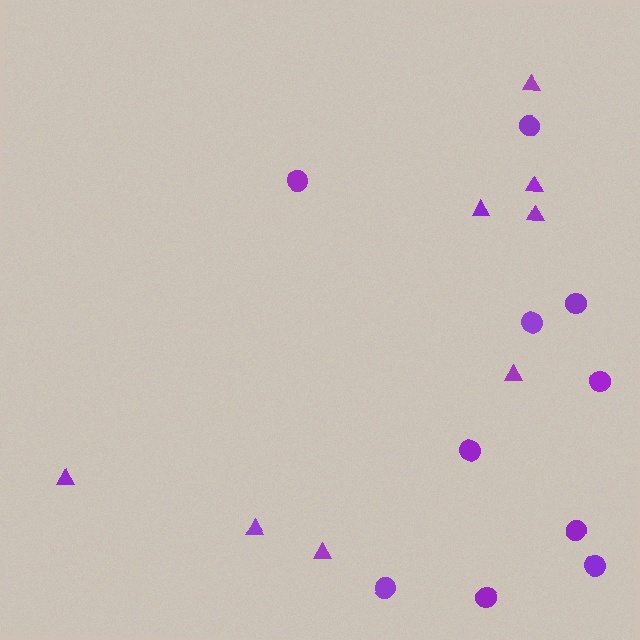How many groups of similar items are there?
There are 2 groups: one group of circles (10) and one group of triangles (8).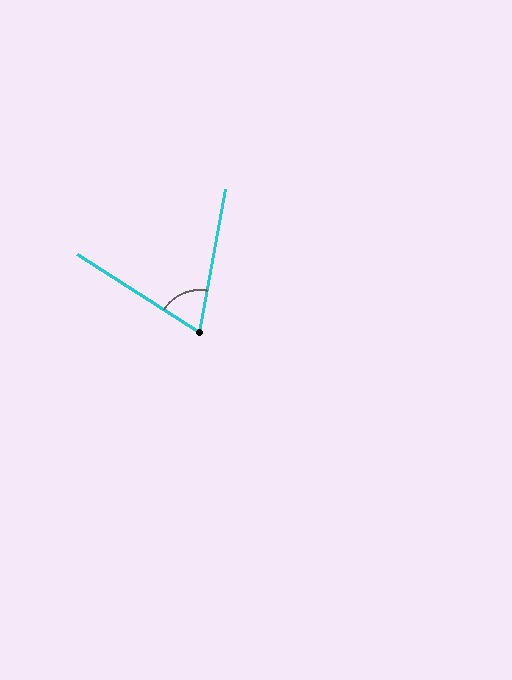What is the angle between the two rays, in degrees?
Approximately 67 degrees.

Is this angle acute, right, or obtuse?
It is acute.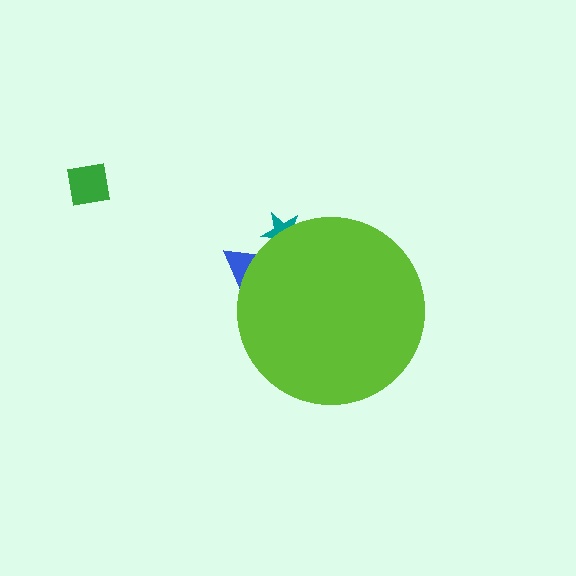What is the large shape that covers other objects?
A lime circle.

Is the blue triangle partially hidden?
Yes, the blue triangle is partially hidden behind the lime circle.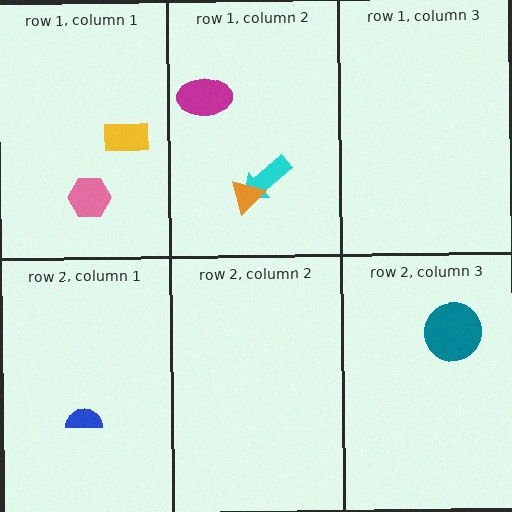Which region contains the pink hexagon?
The row 1, column 1 region.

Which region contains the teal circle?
The row 2, column 3 region.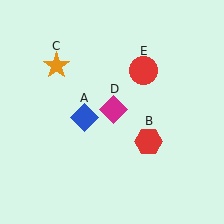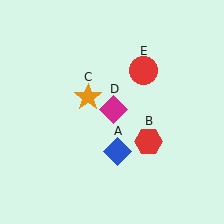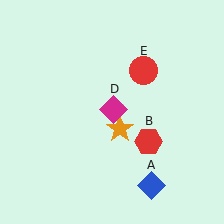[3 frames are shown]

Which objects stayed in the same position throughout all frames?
Red hexagon (object B) and magenta diamond (object D) and red circle (object E) remained stationary.